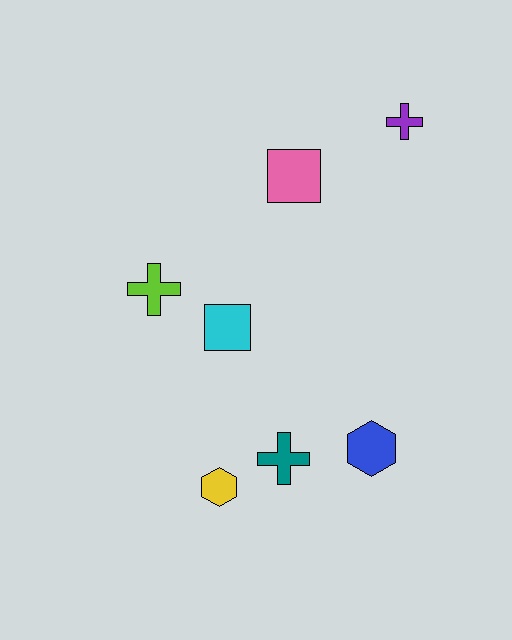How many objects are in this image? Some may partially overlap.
There are 7 objects.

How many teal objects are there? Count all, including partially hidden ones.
There is 1 teal object.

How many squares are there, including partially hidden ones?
There are 2 squares.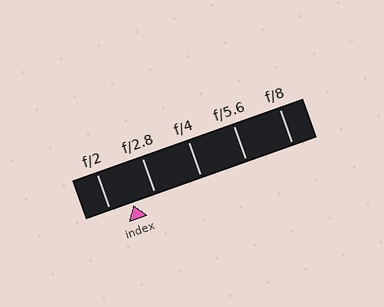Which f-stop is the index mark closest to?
The index mark is closest to f/2.8.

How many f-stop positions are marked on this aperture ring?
There are 5 f-stop positions marked.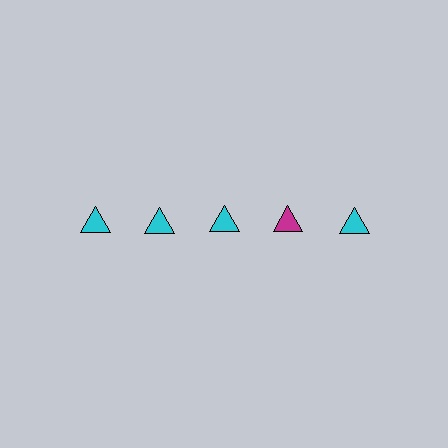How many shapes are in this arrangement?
There are 5 shapes arranged in a grid pattern.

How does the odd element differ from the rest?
It has a different color: magenta instead of cyan.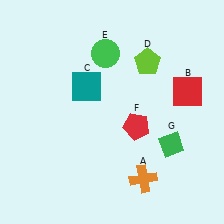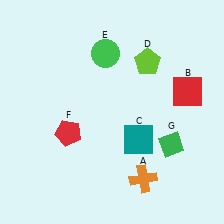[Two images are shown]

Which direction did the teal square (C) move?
The teal square (C) moved down.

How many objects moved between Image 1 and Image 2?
2 objects moved between the two images.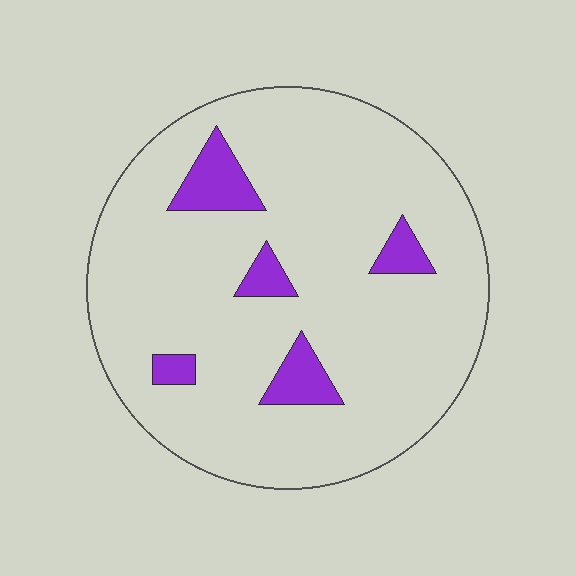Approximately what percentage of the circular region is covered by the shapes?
Approximately 10%.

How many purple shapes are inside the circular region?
5.